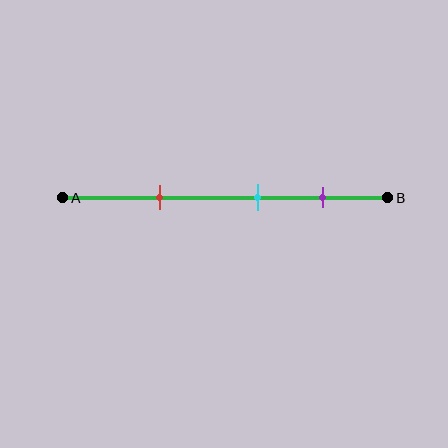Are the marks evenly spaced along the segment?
Yes, the marks are approximately evenly spaced.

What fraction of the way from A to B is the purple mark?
The purple mark is approximately 80% (0.8) of the way from A to B.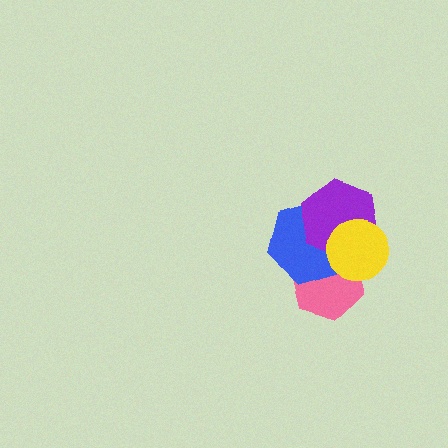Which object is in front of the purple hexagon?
The yellow circle is in front of the purple hexagon.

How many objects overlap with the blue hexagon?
3 objects overlap with the blue hexagon.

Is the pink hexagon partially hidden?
Yes, it is partially covered by another shape.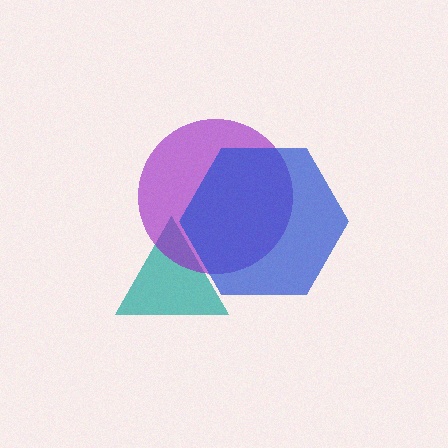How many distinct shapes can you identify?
There are 3 distinct shapes: a teal triangle, a purple circle, a blue hexagon.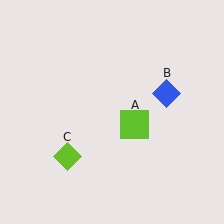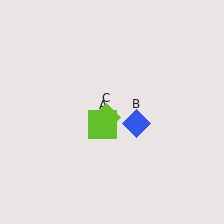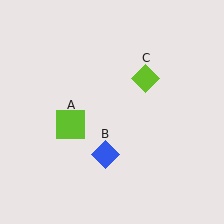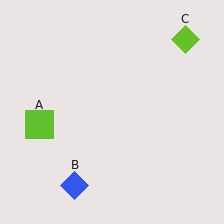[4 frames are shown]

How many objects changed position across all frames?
3 objects changed position: lime square (object A), blue diamond (object B), lime diamond (object C).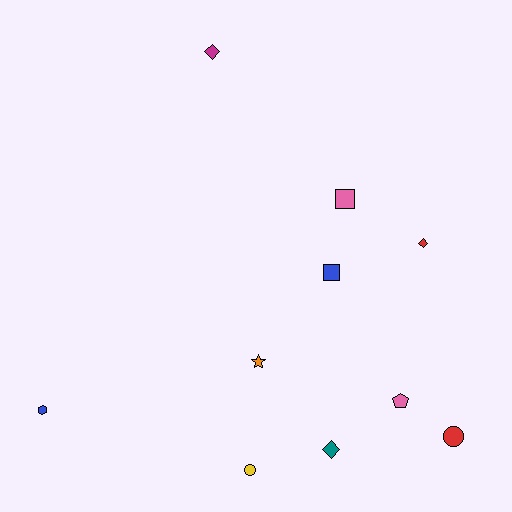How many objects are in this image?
There are 10 objects.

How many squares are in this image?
There are 2 squares.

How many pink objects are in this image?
There are 2 pink objects.